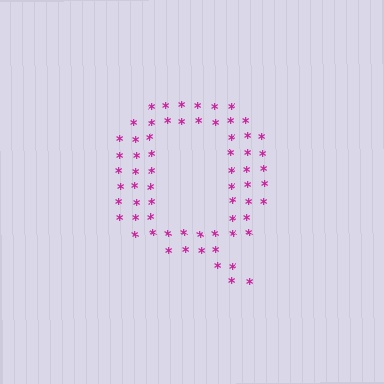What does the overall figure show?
The overall figure shows the letter Q.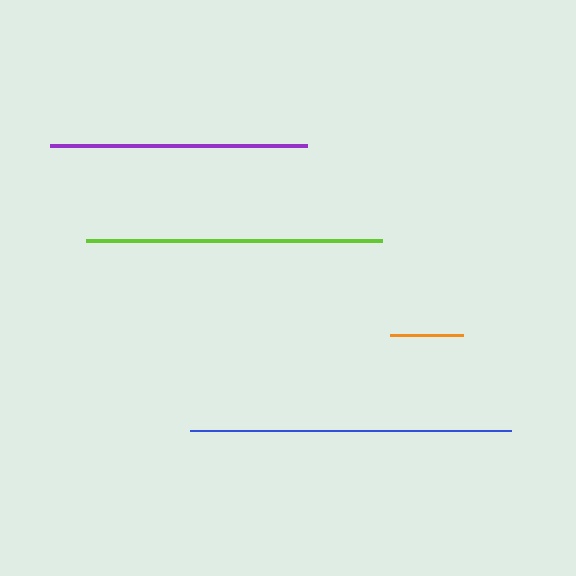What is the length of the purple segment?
The purple segment is approximately 257 pixels long.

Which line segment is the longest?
The blue line is the longest at approximately 321 pixels.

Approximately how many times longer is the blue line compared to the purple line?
The blue line is approximately 1.3 times the length of the purple line.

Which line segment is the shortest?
The orange line is the shortest at approximately 73 pixels.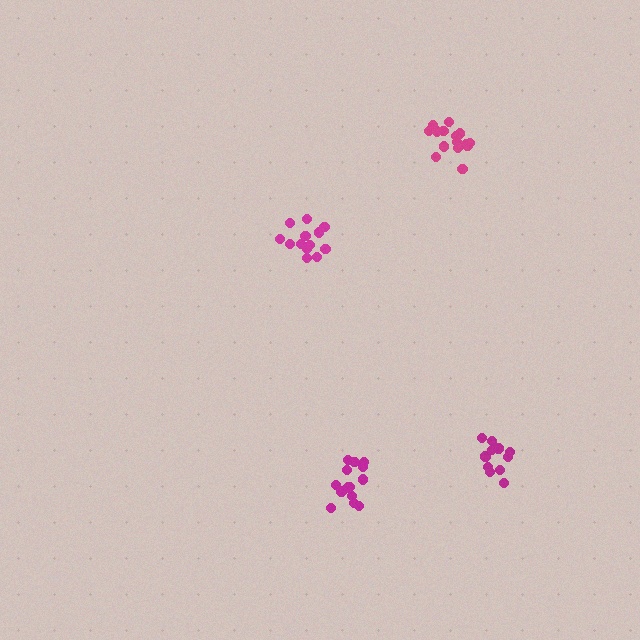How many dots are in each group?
Group 1: 11 dots, Group 2: 13 dots, Group 3: 15 dots, Group 4: 14 dots (53 total).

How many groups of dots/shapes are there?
There are 4 groups.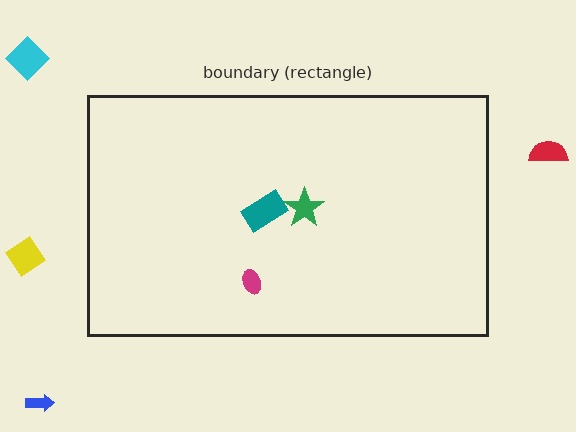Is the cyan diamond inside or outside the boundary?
Outside.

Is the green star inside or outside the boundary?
Inside.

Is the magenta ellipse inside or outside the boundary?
Inside.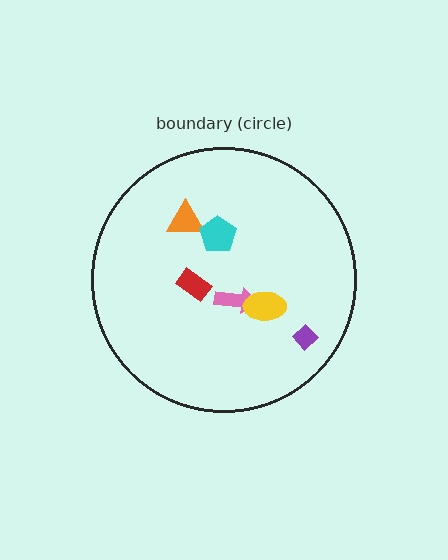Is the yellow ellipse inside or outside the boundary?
Inside.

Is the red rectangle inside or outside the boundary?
Inside.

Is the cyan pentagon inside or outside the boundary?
Inside.